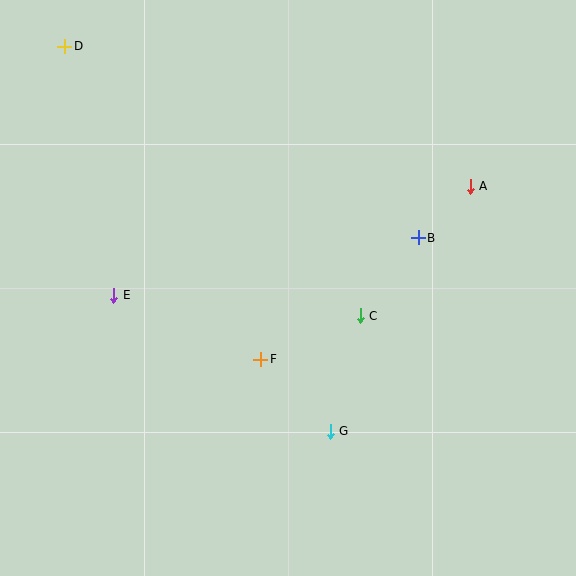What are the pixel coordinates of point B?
Point B is at (418, 238).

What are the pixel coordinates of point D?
Point D is at (65, 46).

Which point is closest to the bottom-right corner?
Point G is closest to the bottom-right corner.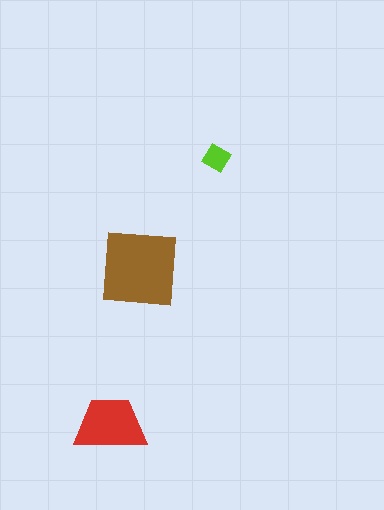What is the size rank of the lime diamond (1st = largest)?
3rd.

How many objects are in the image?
There are 3 objects in the image.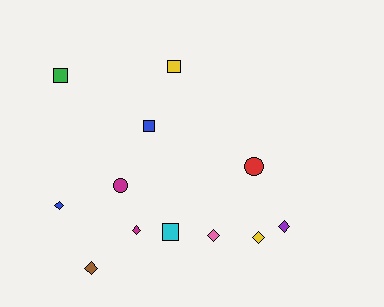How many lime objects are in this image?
There are no lime objects.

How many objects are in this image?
There are 12 objects.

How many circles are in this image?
There are 2 circles.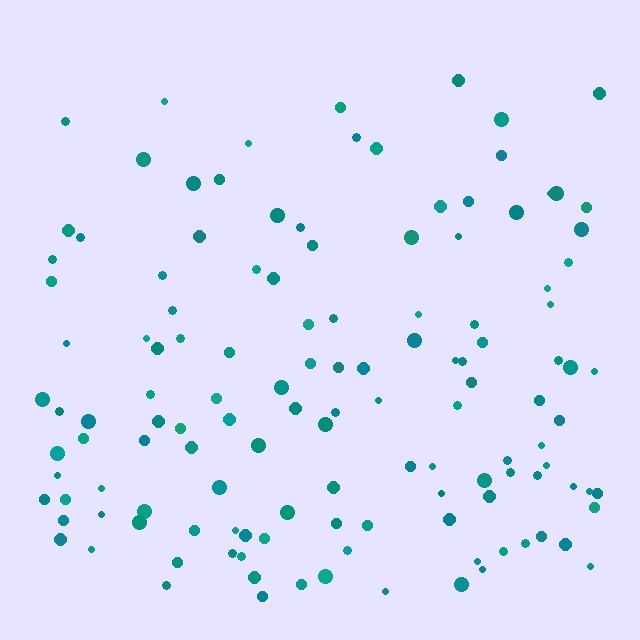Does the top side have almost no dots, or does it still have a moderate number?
Still a moderate number, just noticeably fewer than the bottom.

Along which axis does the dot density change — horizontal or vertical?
Vertical.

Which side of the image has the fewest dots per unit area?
The top.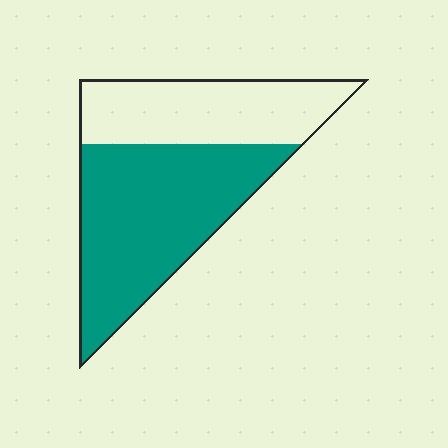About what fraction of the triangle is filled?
About three fifths (3/5).